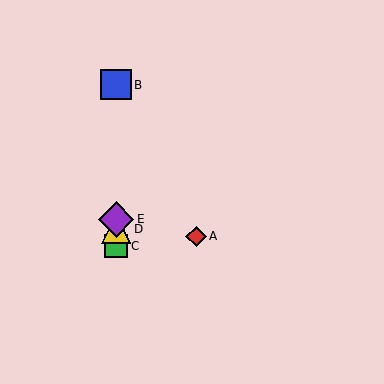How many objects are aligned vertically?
4 objects (B, C, D, E) are aligned vertically.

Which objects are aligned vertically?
Objects B, C, D, E are aligned vertically.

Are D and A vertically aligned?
No, D is at x≈116 and A is at x≈196.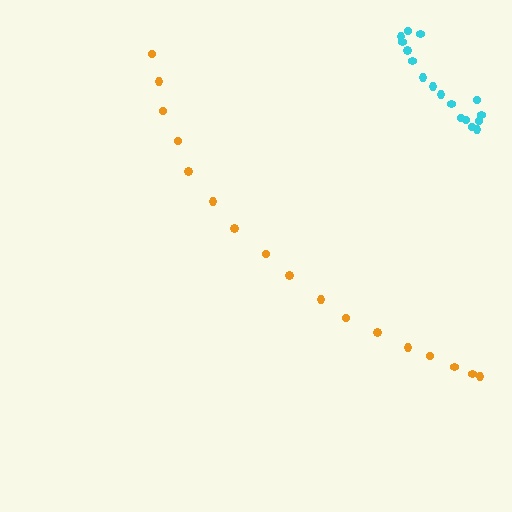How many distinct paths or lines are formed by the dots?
There are 2 distinct paths.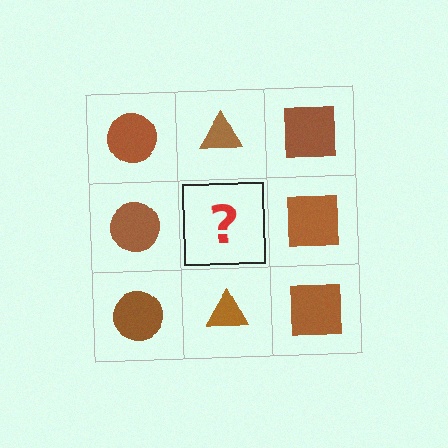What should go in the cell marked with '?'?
The missing cell should contain a brown triangle.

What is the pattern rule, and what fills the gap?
The rule is that each column has a consistent shape. The gap should be filled with a brown triangle.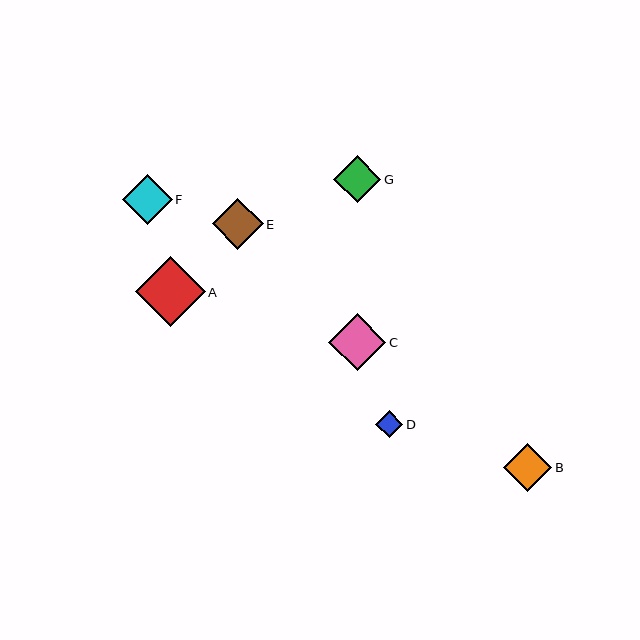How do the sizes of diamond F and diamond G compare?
Diamond F and diamond G are approximately the same size.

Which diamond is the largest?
Diamond A is the largest with a size of approximately 70 pixels.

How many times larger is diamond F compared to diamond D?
Diamond F is approximately 1.8 times the size of diamond D.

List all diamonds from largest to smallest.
From largest to smallest: A, C, E, F, B, G, D.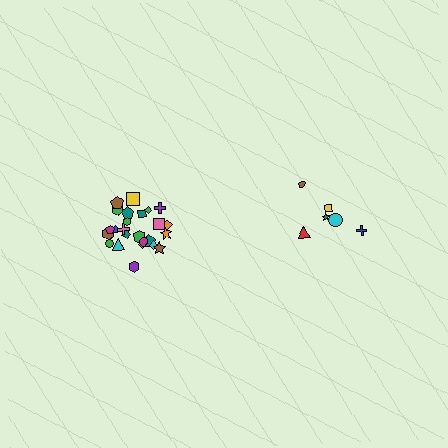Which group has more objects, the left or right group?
The left group.